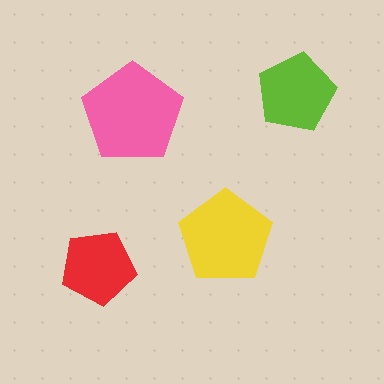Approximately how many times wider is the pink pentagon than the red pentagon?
About 1.5 times wider.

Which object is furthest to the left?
The red pentagon is leftmost.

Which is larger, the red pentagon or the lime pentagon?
The lime one.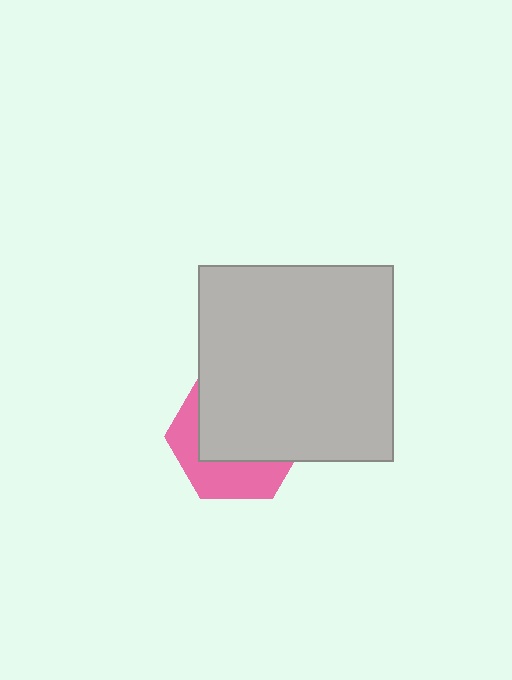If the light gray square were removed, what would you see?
You would see the complete pink hexagon.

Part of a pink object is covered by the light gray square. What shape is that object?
It is a hexagon.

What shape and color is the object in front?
The object in front is a light gray square.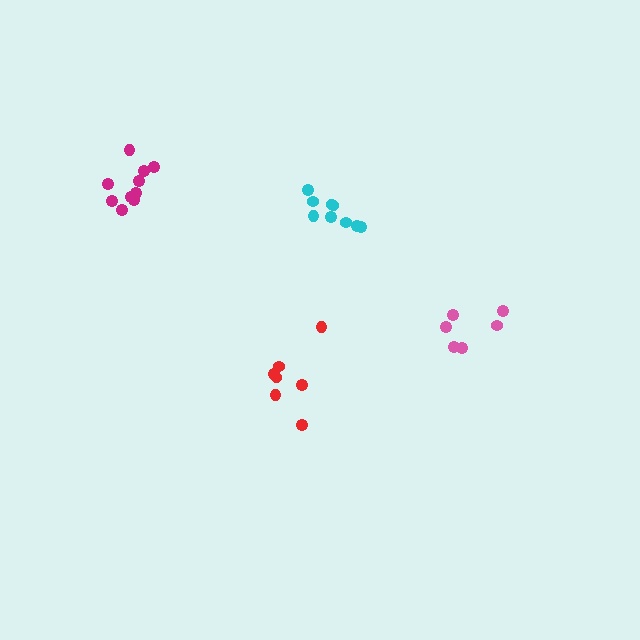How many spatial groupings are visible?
There are 4 spatial groupings.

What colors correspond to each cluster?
The clusters are colored: magenta, red, pink, cyan.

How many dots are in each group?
Group 1: 10 dots, Group 2: 7 dots, Group 3: 6 dots, Group 4: 9 dots (32 total).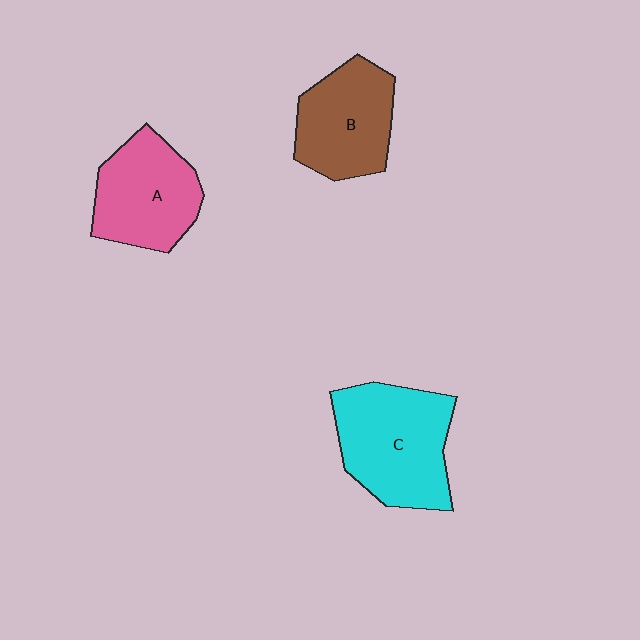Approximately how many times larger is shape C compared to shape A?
Approximately 1.2 times.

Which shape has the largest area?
Shape C (cyan).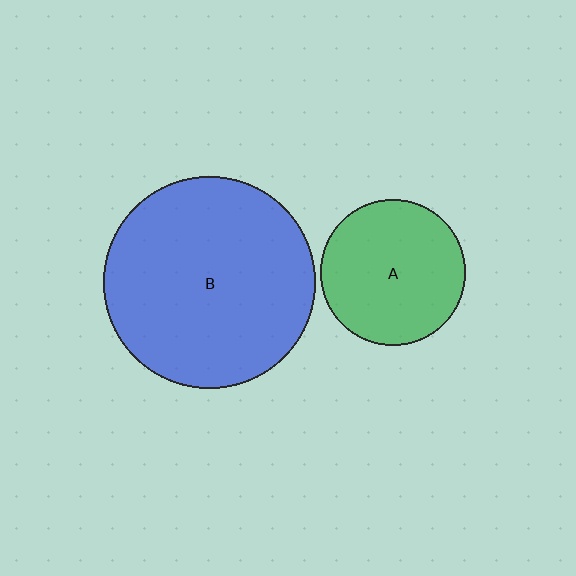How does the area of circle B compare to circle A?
Approximately 2.1 times.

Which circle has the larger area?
Circle B (blue).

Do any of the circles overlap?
No, none of the circles overlap.